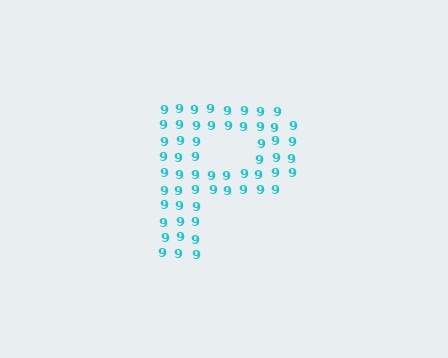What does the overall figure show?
The overall figure shows the letter P.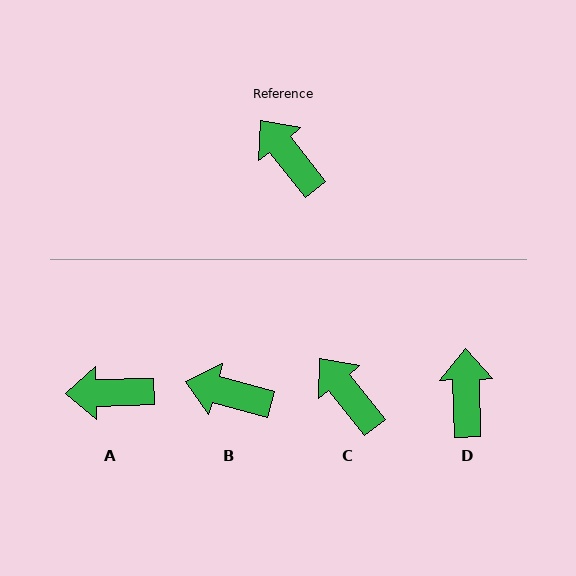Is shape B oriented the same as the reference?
No, it is off by about 36 degrees.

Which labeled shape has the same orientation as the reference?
C.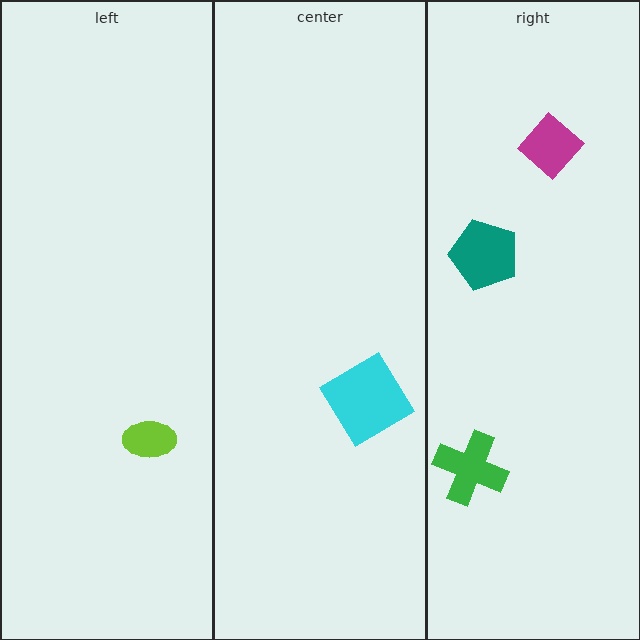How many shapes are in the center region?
1.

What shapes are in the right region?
The green cross, the magenta diamond, the teal pentagon.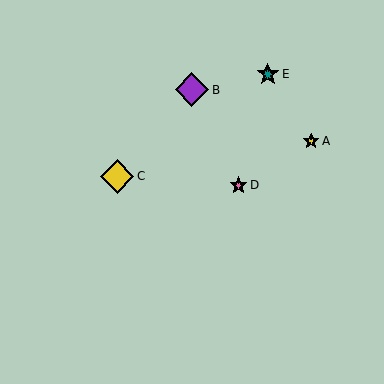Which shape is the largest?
The yellow diamond (labeled C) is the largest.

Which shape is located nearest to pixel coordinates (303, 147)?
The yellow star (labeled A) at (311, 141) is nearest to that location.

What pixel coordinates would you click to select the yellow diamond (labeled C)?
Click at (117, 176) to select the yellow diamond C.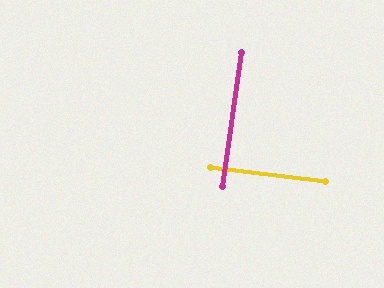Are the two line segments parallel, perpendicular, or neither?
Perpendicular — they meet at approximately 89°.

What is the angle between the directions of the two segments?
Approximately 89 degrees.